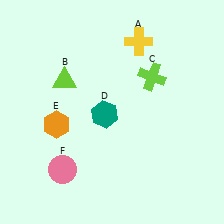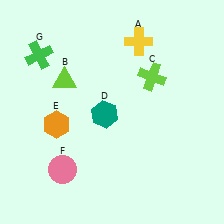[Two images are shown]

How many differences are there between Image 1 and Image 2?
There is 1 difference between the two images.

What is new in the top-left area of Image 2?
A green cross (G) was added in the top-left area of Image 2.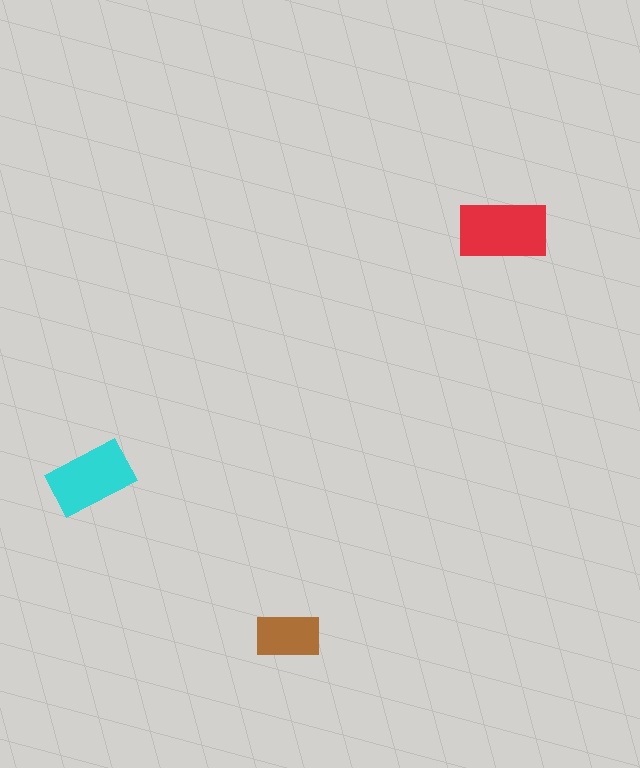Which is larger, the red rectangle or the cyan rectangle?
The red one.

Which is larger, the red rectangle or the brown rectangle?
The red one.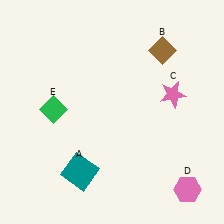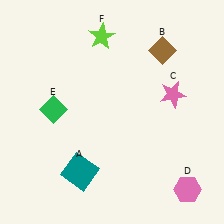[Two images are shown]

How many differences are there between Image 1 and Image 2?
There is 1 difference between the two images.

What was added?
A lime star (F) was added in Image 2.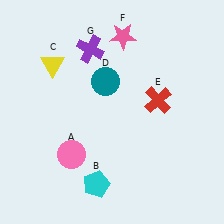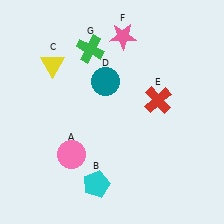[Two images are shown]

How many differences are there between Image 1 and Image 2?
There is 1 difference between the two images.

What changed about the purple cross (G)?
In Image 1, G is purple. In Image 2, it changed to green.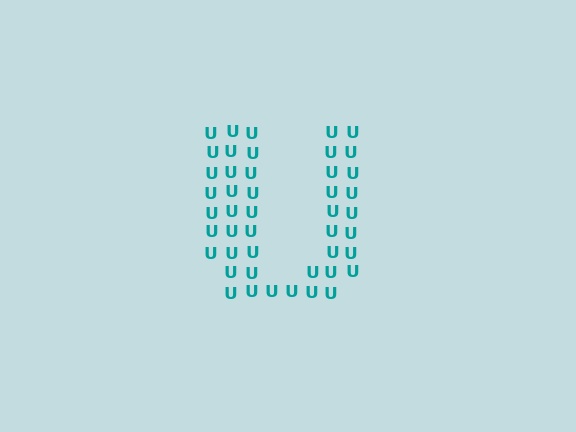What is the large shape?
The large shape is the letter U.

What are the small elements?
The small elements are letter U's.